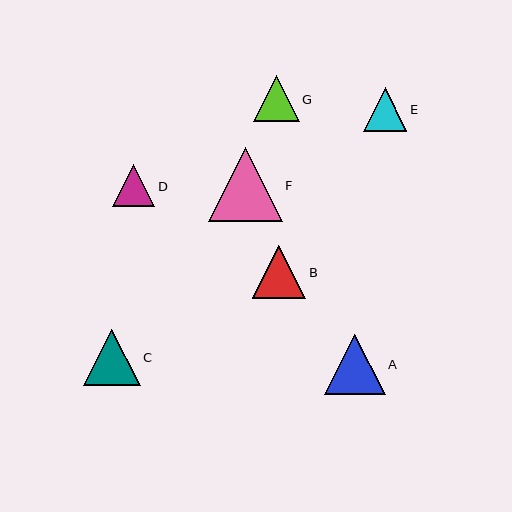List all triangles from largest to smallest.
From largest to smallest: F, A, C, B, G, E, D.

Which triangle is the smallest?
Triangle D is the smallest with a size of approximately 42 pixels.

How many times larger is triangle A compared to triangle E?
Triangle A is approximately 1.4 times the size of triangle E.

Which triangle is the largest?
Triangle F is the largest with a size of approximately 74 pixels.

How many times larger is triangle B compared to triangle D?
Triangle B is approximately 1.3 times the size of triangle D.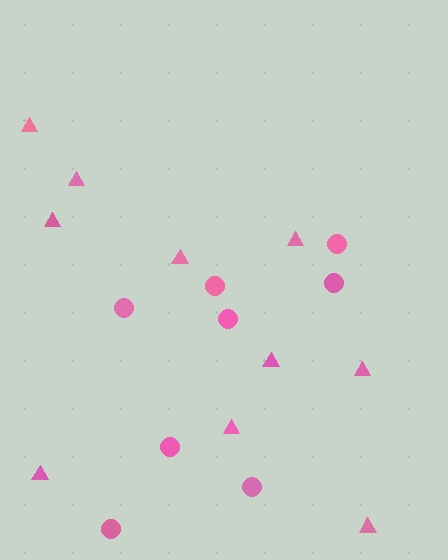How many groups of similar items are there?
There are 2 groups: one group of triangles (10) and one group of circles (8).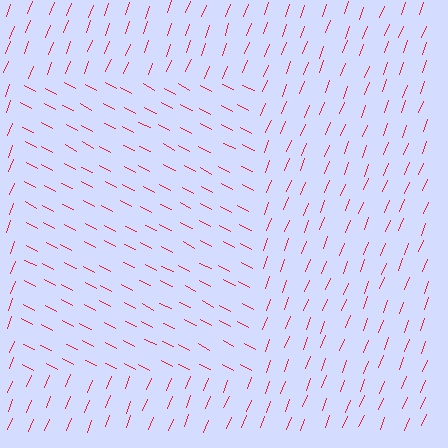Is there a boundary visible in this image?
Yes, there is a texture boundary formed by a change in line orientation.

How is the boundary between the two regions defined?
The boundary is defined purely by a change in line orientation (approximately 83 degrees difference). All lines are the same color and thickness.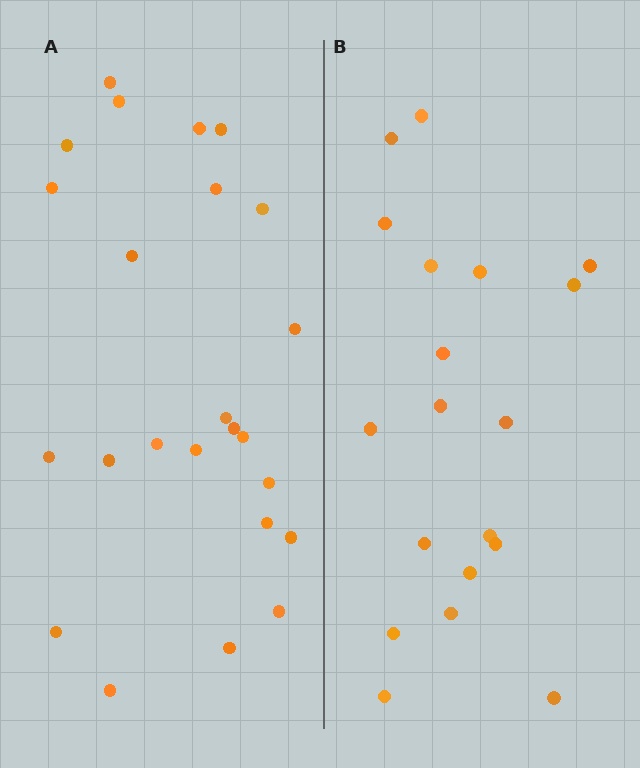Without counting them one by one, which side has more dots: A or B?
Region A (the left region) has more dots.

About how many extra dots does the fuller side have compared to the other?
Region A has about 5 more dots than region B.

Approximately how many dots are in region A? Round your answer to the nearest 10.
About 20 dots. (The exact count is 24, which rounds to 20.)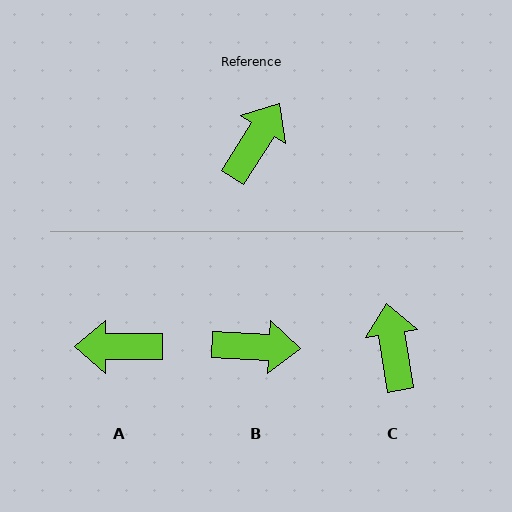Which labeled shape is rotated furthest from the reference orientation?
A, about 123 degrees away.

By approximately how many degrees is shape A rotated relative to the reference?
Approximately 123 degrees counter-clockwise.